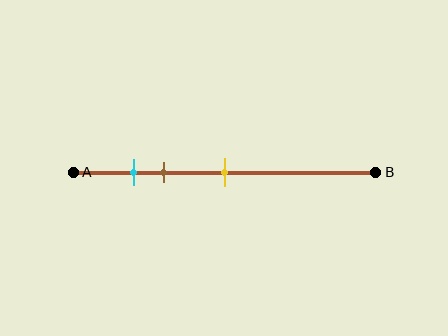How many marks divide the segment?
There are 3 marks dividing the segment.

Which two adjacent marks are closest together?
The cyan and brown marks are the closest adjacent pair.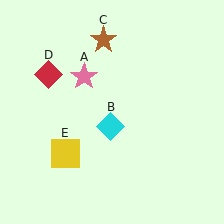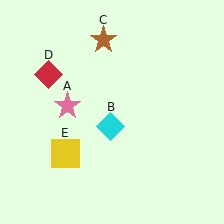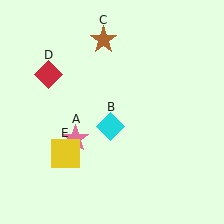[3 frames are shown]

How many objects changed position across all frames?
1 object changed position: pink star (object A).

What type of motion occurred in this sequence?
The pink star (object A) rotated counterclockwise around the center of the scene.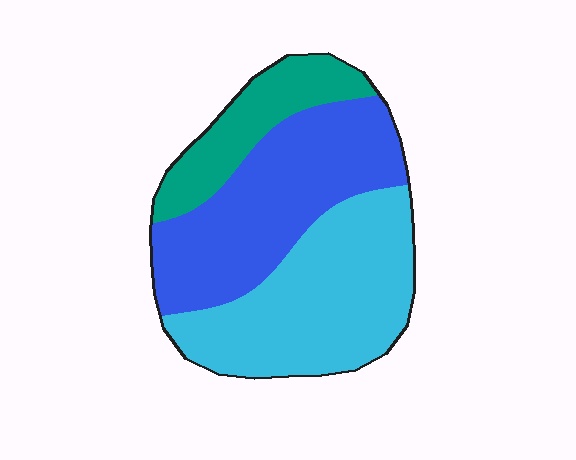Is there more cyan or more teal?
Cyan.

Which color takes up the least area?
Teal, at roughly 20%.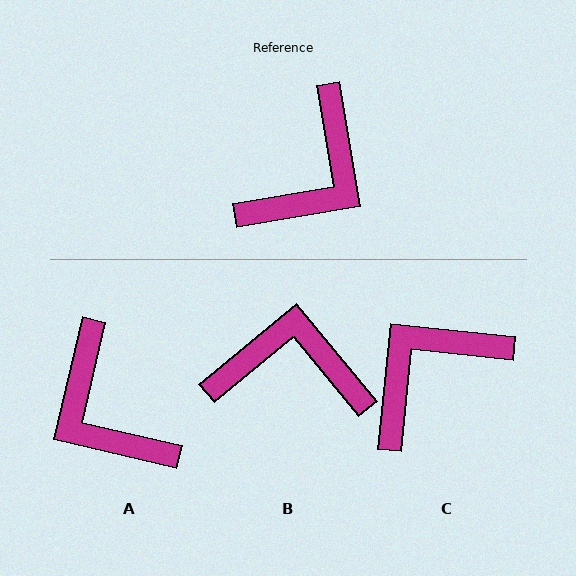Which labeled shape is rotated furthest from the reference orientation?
C, about 165 degrees away.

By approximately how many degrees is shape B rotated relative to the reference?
Approximately 120 degrees counter-clockwise.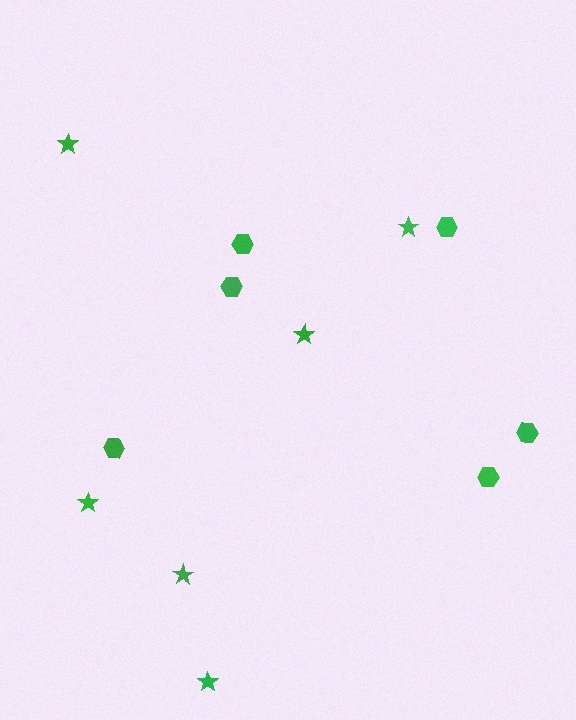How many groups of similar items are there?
There are 2 groups: one group of hexagons (6) and one group of stars (6).